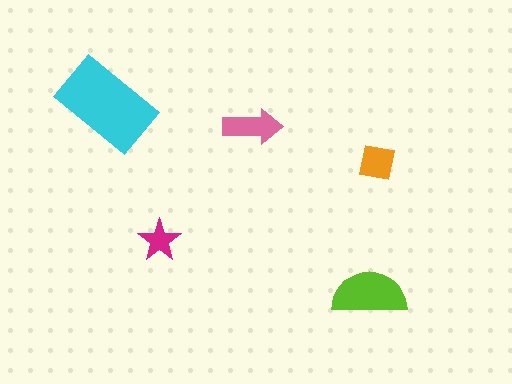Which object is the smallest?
The magenta star.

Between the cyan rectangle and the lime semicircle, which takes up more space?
The cyan rectangle.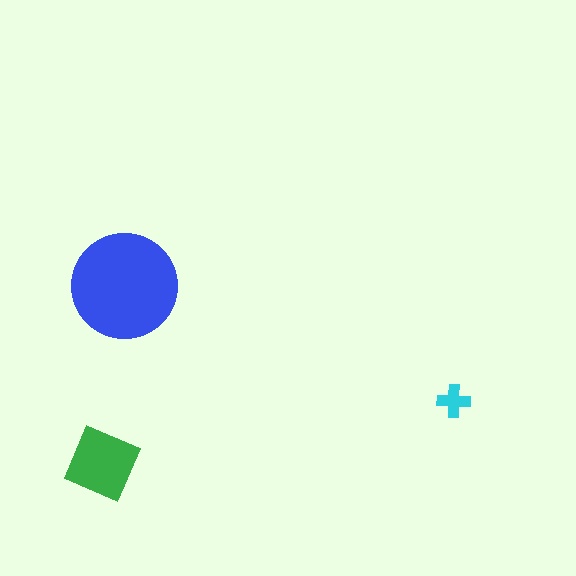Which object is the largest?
The blue circle.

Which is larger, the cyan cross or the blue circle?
The blue circle.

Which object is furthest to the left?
The green square is leftmost.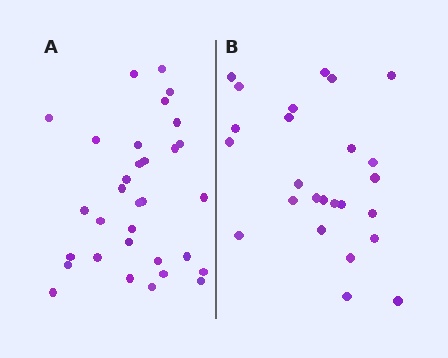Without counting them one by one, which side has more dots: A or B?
Region A (the left region) has more dots.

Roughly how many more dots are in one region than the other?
Region A has roughly 8 or so more dots than region B.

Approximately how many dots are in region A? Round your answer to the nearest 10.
About 30 dots. (The exact count is 32, which rounds to 30.)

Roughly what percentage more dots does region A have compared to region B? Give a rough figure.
About 30% more.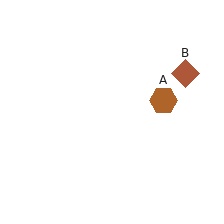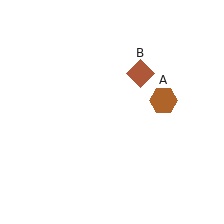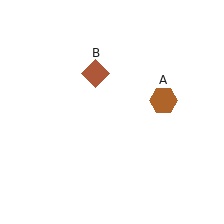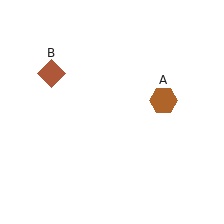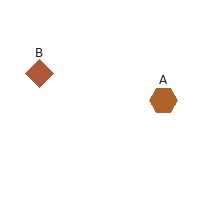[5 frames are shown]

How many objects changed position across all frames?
1 object changed position: brown diamond (object B).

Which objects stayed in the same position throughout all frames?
Brown hexagon (object A) remained stationary.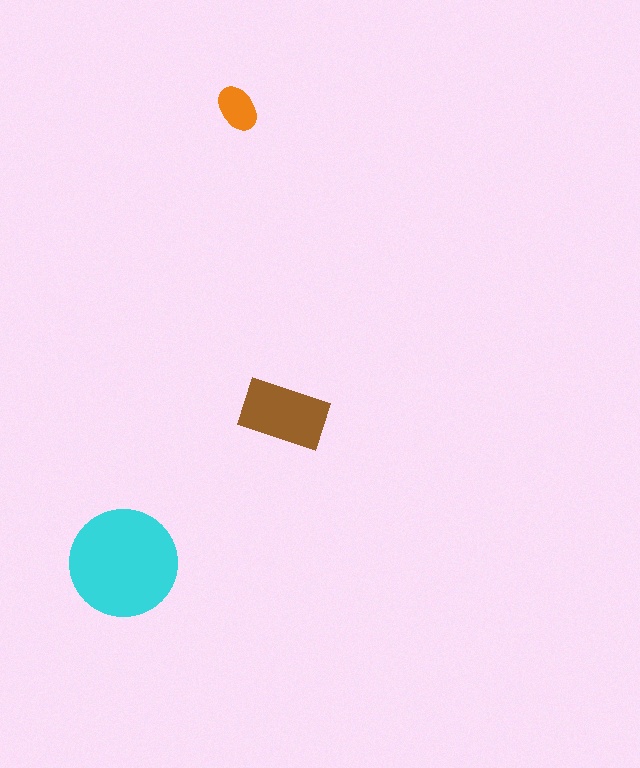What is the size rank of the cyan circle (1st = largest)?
1st.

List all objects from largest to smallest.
The cyan circle, the brown rectangle, the orange ellipse.